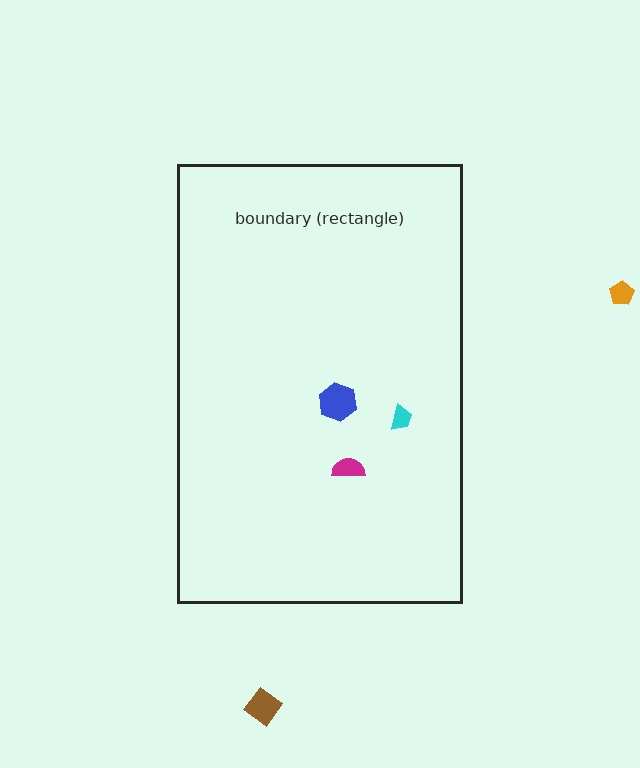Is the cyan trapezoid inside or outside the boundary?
Inside.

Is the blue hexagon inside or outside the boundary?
Inside.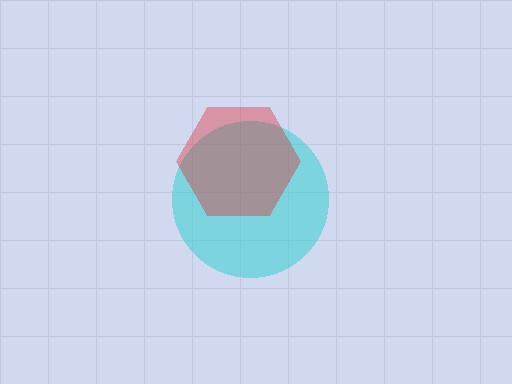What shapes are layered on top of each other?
The layered shapes are: a cyan circle, a red hexagon.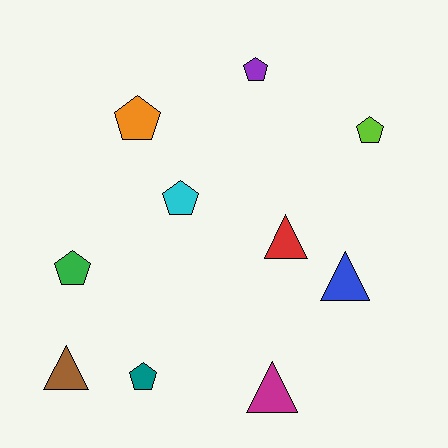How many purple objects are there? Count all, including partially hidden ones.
There is 1 purple object.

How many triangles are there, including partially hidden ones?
There are 4 triangles.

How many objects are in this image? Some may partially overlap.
There are 10 objects.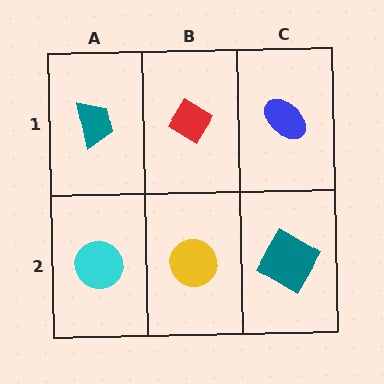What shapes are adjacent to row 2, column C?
A blue ellipse (row 1, column C), a yellow circle (row 2, column B).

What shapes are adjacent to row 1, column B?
A yellow circle (row 2, column B), a teal trapezoid (row 1, column A), a blue ellipse (row 1, column C).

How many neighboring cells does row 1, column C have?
2.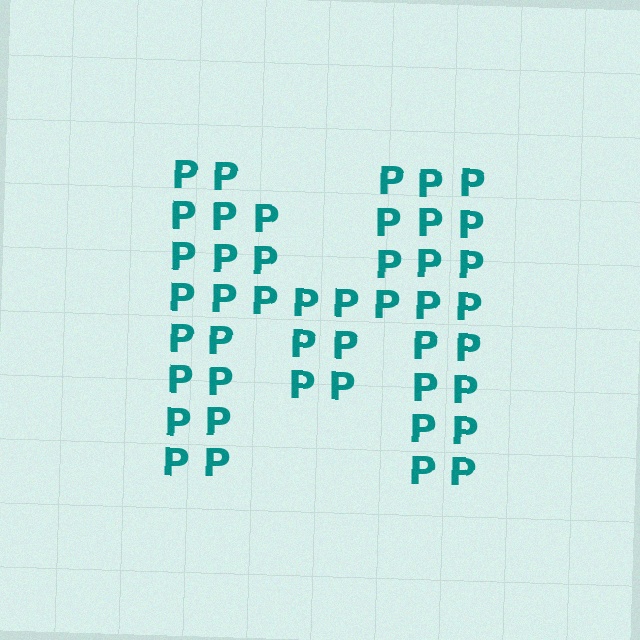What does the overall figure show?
The overall figure shows the letter M.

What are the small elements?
The small elements are letter P's.